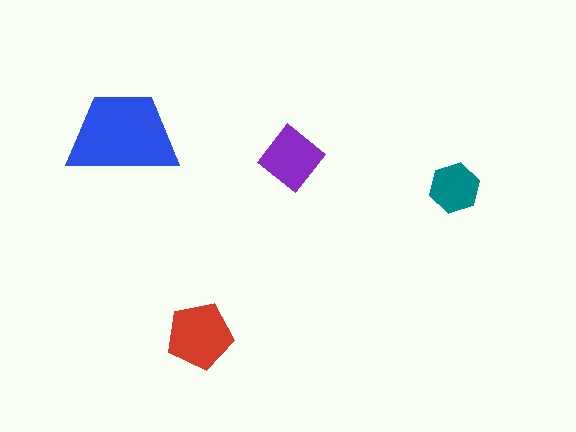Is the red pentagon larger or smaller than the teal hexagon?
Larger.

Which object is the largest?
The blue trapezoid.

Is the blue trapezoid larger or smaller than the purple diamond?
Larger.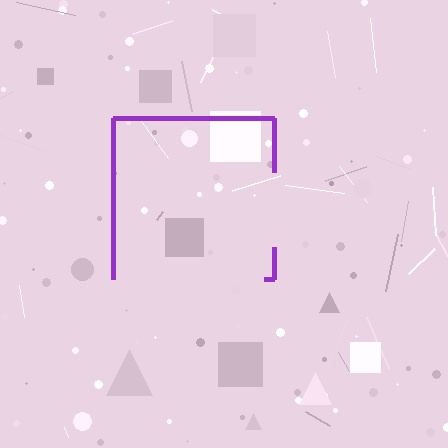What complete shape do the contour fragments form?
The contour fragments form a square.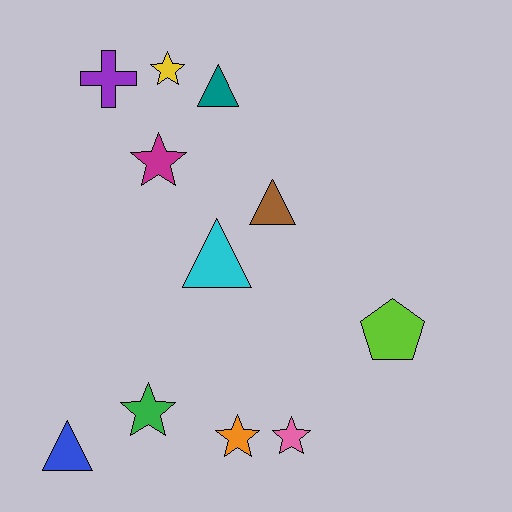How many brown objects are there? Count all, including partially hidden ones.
There is 1 brown object.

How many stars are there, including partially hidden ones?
There are 5 stars.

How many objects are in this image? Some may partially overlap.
There are 11 objects.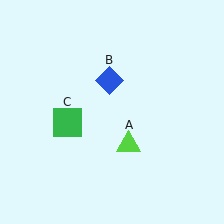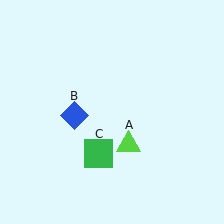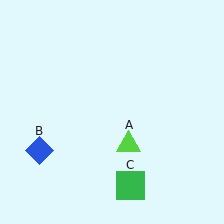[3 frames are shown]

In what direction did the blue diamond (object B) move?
The blue diamond (object B) moved down and to the left.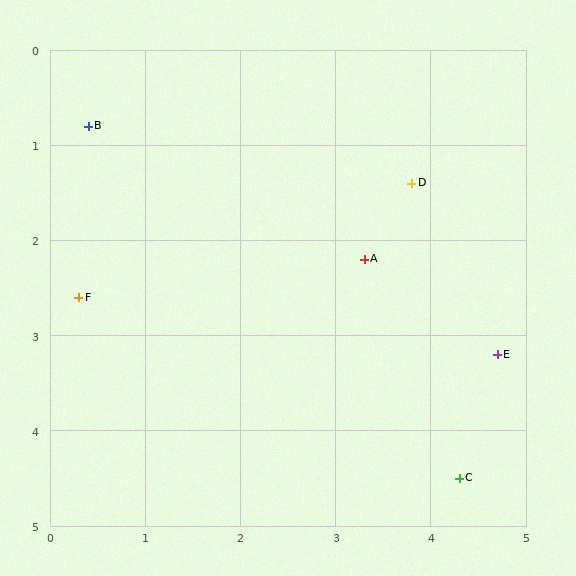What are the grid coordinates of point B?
Point B is at approximately (0.4, 0.8).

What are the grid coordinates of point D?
Point D is at approximately (3.8, 1.4).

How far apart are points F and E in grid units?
Points F and E are about 4.4 grid units apart.